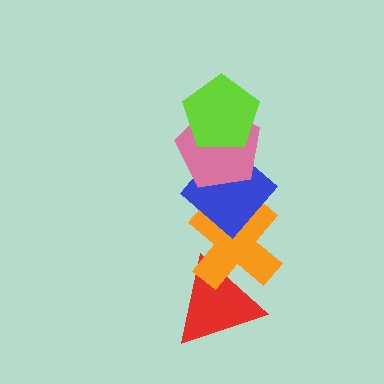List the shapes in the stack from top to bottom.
From top to bottom: the lime pentagon, the pink pentagon, the blue diamond, the orange cross, the red triangle.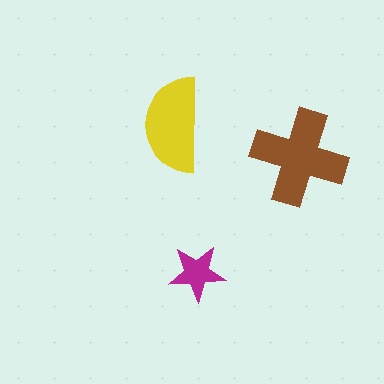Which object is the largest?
The brown cross.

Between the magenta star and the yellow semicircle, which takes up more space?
The yellow semicircle.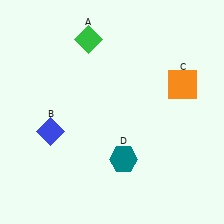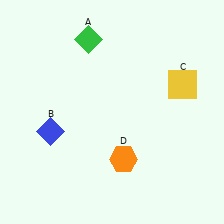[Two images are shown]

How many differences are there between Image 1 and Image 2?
There are 2 differences between the two images.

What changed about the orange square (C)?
In Image 1, C is orange. In Image 2, it changed to yellow.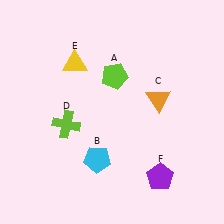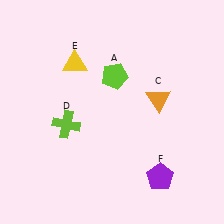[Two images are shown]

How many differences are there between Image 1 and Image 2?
There is 1 difference between the two images.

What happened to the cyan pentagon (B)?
The cyan pentagon (B) was removed in Image 2. It was in the bottom-left area of Image 1.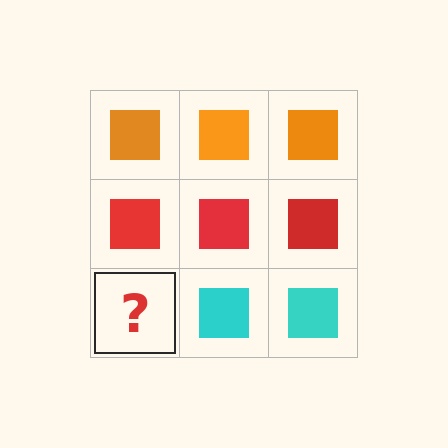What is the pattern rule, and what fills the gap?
The rule is that each row has a consistent color. The gap should be filled with a cyan square.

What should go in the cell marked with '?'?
The missing cell should contain a cyan square.